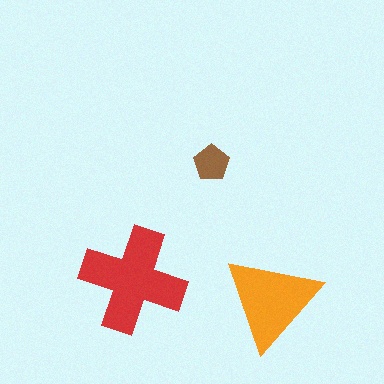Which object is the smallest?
The brown pentagon.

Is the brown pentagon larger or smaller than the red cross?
Smaller.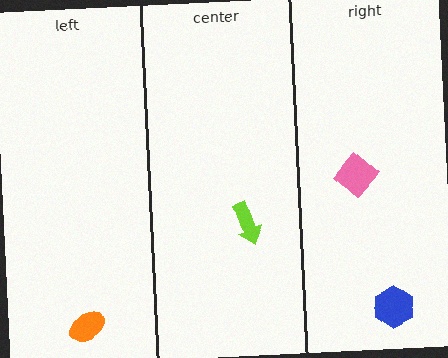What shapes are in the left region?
The orange ellipse.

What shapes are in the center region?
The lime arrow.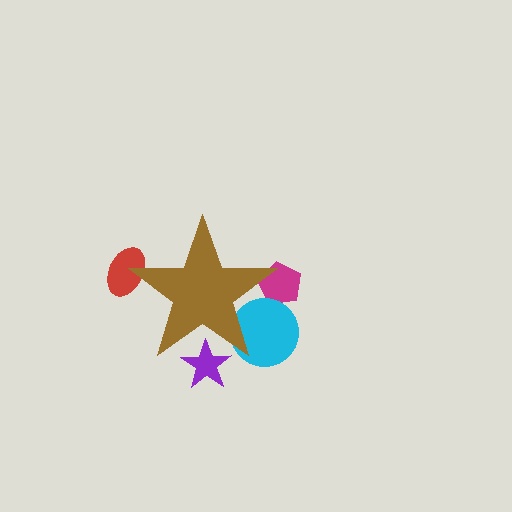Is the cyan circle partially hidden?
Yes, the cyan circle is partially hidden behind the brown star.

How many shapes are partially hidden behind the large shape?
4 shapes are partially hidden.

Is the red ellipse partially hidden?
Yes, the red ellipse is partially hidden behind the brown star.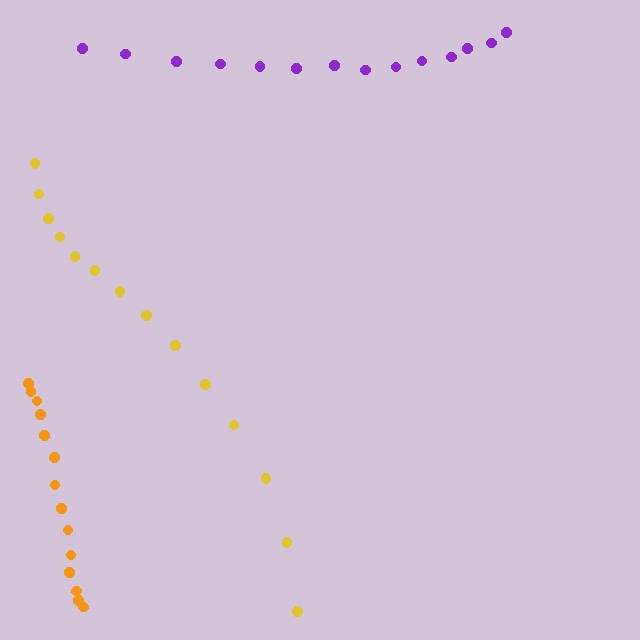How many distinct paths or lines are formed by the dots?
There are 3 distinct paths.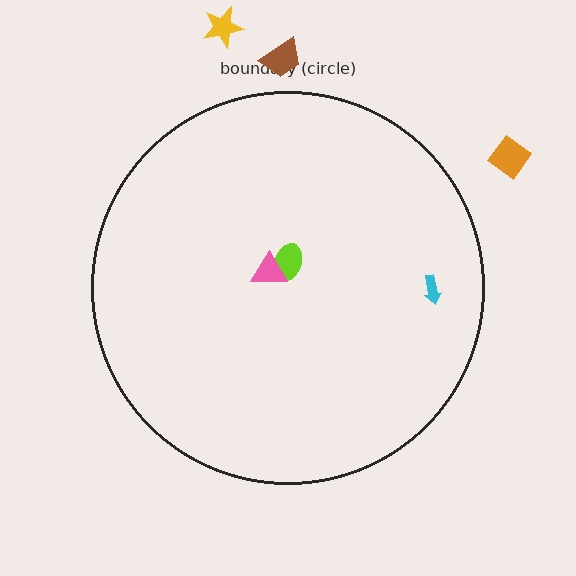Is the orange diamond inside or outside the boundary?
Outside.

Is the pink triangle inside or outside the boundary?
Inside.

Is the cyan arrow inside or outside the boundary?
Inside.